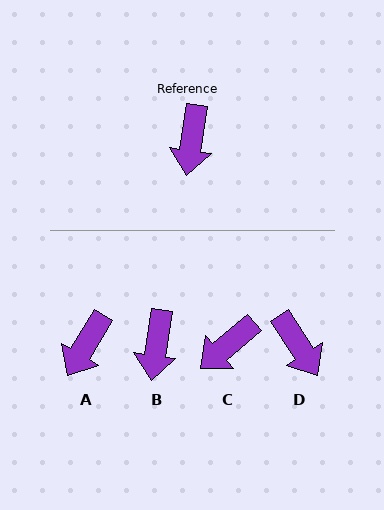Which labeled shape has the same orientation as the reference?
B.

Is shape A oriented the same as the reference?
No, it is off by about 22 degrees.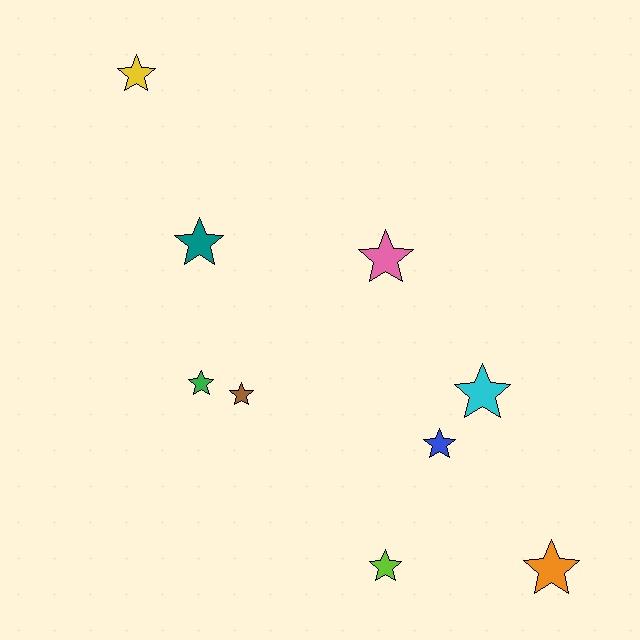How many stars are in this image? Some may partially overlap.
There are 9 stars.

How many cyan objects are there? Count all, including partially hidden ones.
There is 1 cyan object.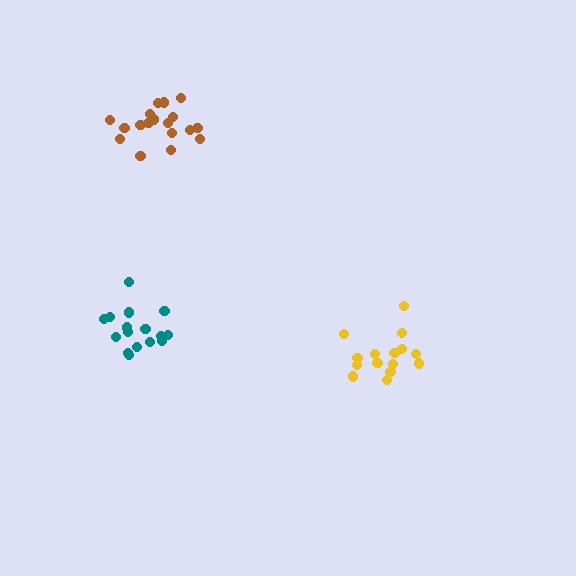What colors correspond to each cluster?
The clusters are colored: brown, yellow, teal.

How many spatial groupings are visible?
There are 3 spatial groupings.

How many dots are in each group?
Group 1: 18 dots, Group 2: 15 dots, Group 3: 16 dots (49 total).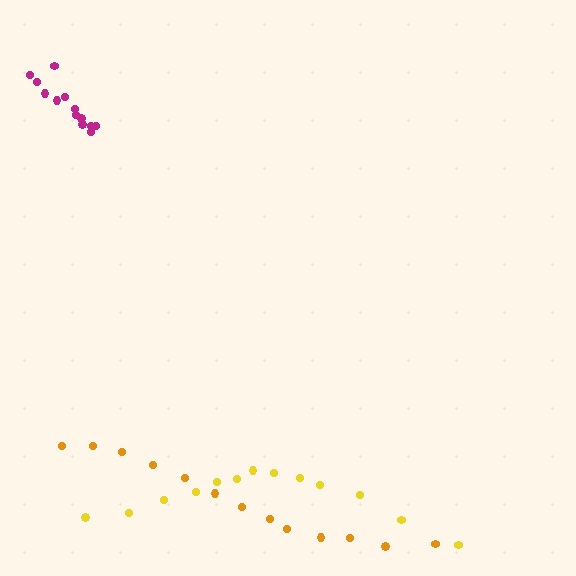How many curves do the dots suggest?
There are 3 distinct paths.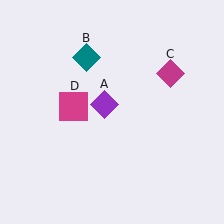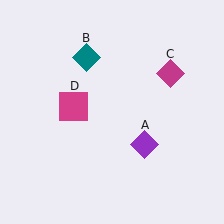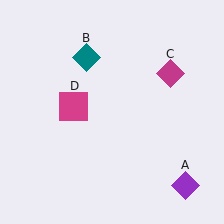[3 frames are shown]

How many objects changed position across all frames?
1 object changed position: purple diamond (object A).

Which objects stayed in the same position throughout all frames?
Teal diamond (object B) and magenta diamond (object C) and magenta square (object D) remained stationary.